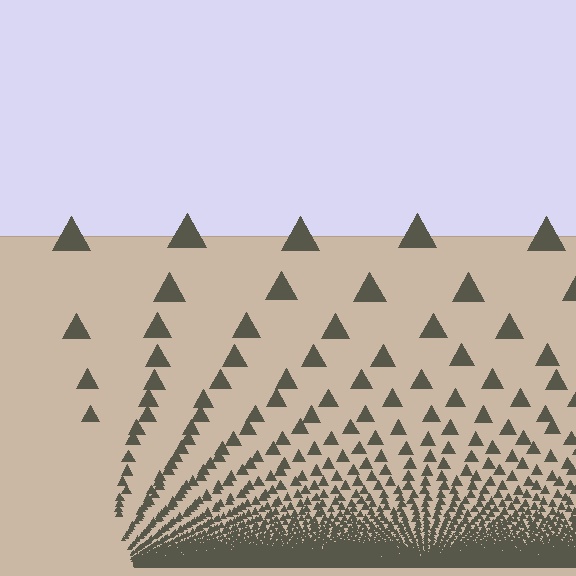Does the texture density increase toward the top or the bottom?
Density increases toward the bottom.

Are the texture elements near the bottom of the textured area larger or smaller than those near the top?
Smaller. The gradient is inverted — elements near the bottom are smaller and denser.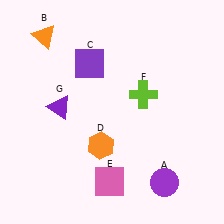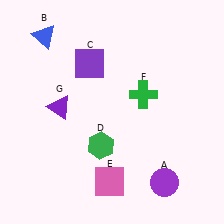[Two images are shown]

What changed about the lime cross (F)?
In Image 1, F is lime. In Image 2, it changed to green.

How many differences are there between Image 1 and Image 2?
There are 3 differences between the two images.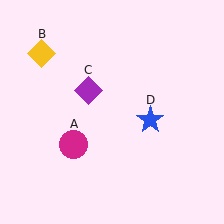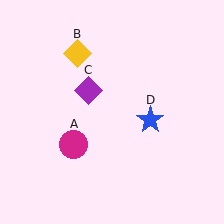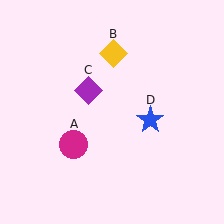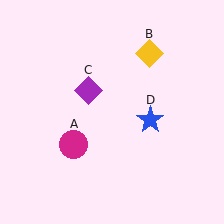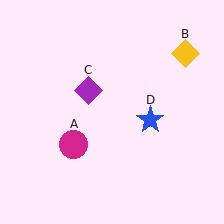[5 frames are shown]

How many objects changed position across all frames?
1 object changed position: yellow diamond (object B).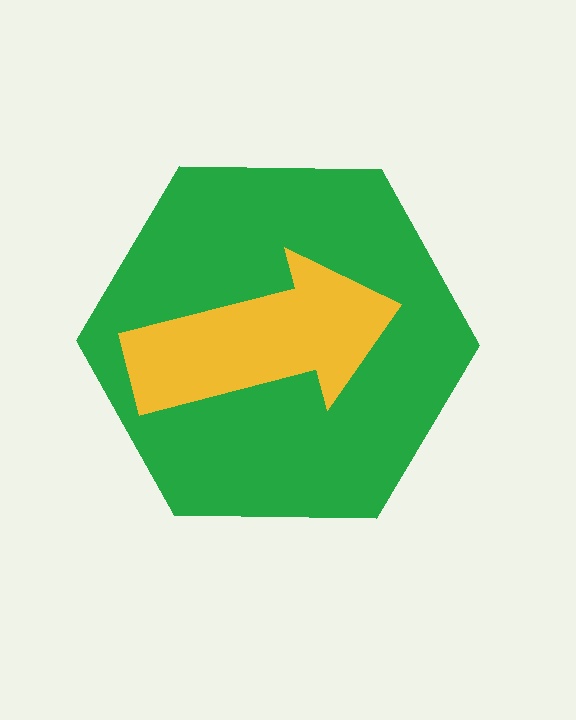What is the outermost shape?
The green hexagon.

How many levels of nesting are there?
2.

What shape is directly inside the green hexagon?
The yellow arrow.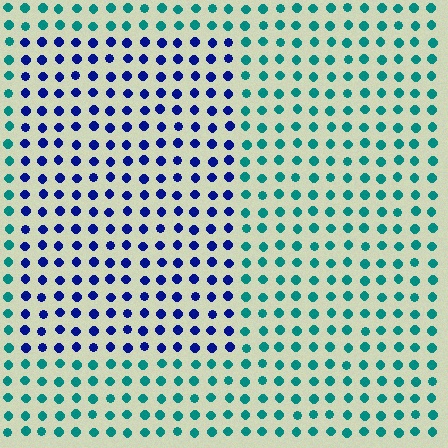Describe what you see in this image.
The image is filled with small teal elements in a uniform arrangement. A rectangle-shaped region is visible where the elements are tinted to a slightly different hue, forming a subtle color boundary.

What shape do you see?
I see a rectangle.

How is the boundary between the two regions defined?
The boundary is defined purely by a slight shift in hue (about 59 degrees). Spacing, size, and orientation are identical on both sides.